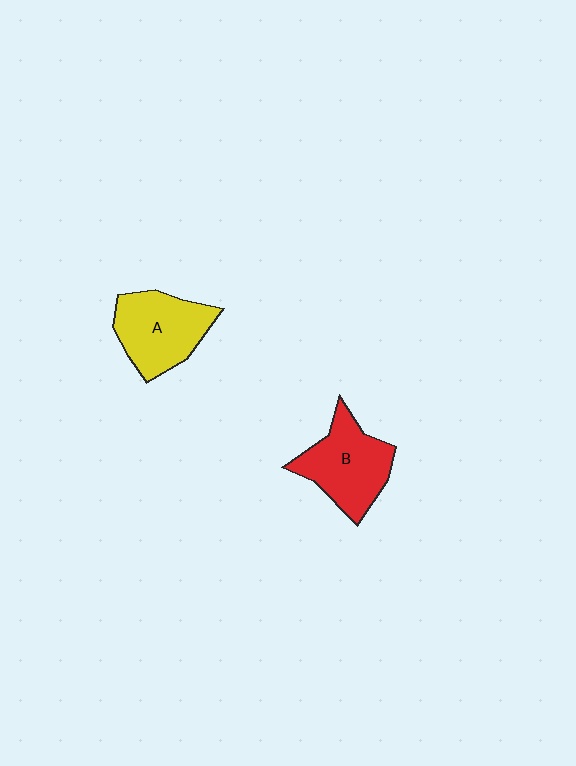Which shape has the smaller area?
Shape A (yellow).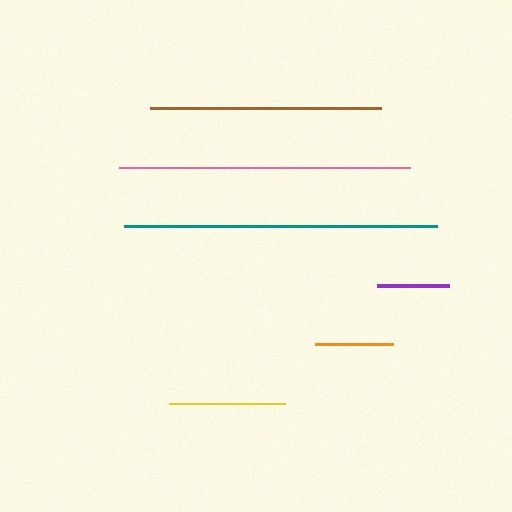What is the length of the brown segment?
The brown segment is approximately 231 pixels long.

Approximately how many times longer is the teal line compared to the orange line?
The teal line is approximately 4.0 times the length of the orange line.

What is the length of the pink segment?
The pink segment is approximately 291 pixels long.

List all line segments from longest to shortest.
From longest to shortest: teal, pink, brown, yellow, orange, purple.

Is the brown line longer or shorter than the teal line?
The teal line is longer than the brown line.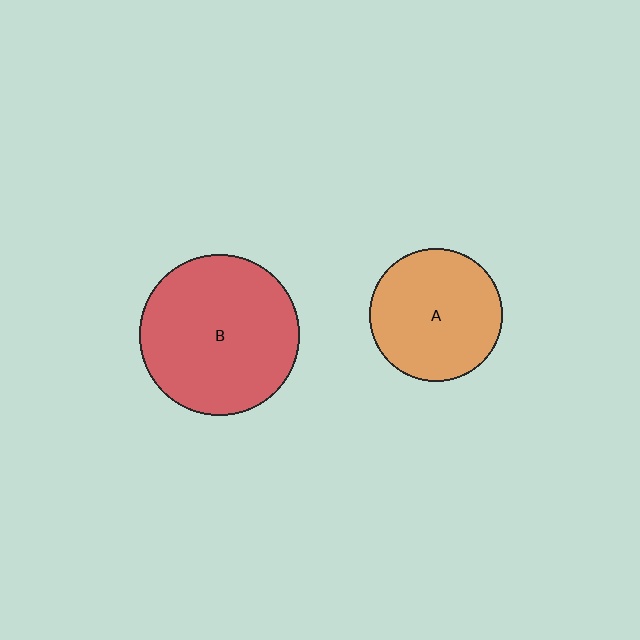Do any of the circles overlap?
No, none of the circles overlap.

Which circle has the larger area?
Circle B (red).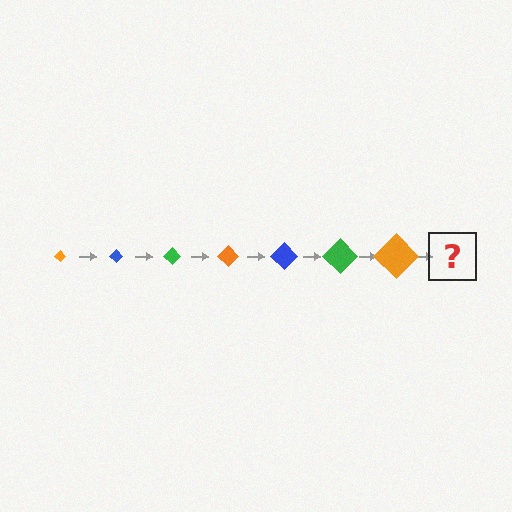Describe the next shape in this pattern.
It should be a blue diamond, larger than the previous one.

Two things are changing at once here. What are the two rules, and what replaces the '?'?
The two rules are that the diamond grows larger each step and the color cycles through orange, blue, and green. The '?' should be a blue diamond, larger than the previous one.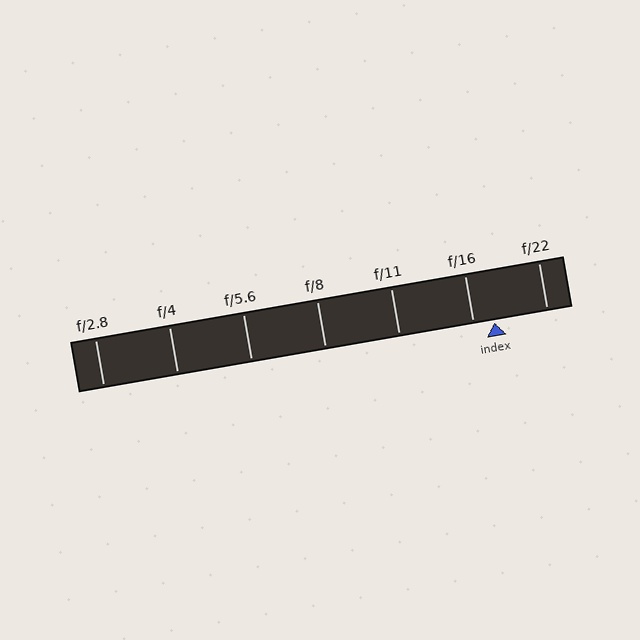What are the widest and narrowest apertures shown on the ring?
The widest aperture shown is f/2.8 and the narrowest is f/22.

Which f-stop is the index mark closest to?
The index mark is closest to f/16.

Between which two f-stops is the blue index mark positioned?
The index mark is between f/16 and f/22.